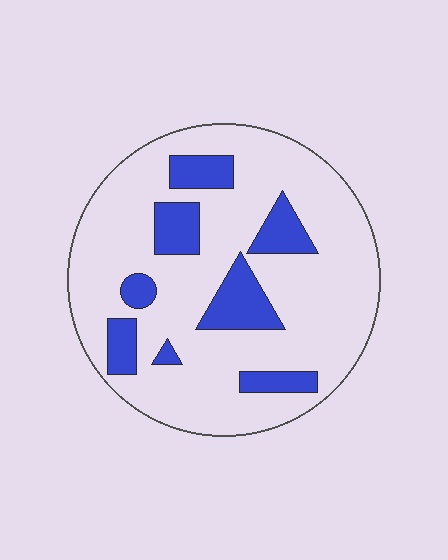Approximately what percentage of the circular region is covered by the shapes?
Approximately 20%.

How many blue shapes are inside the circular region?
8.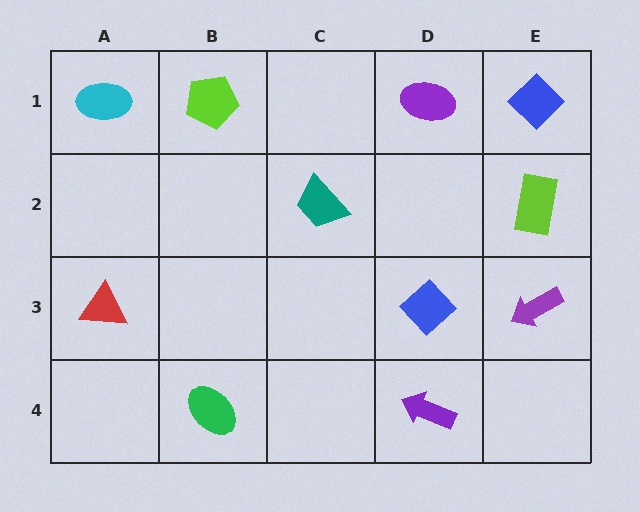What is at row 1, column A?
A cyan ellipse.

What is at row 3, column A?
A red triangle.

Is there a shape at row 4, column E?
No, that cell is empty.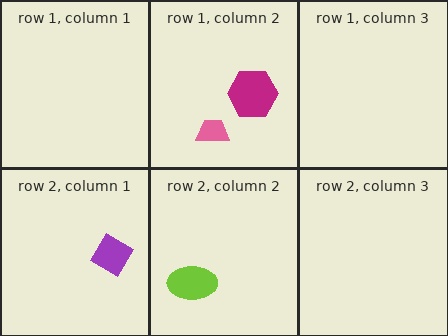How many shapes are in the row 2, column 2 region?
1.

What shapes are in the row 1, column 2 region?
The pink trapezoid, the magenta hexagon.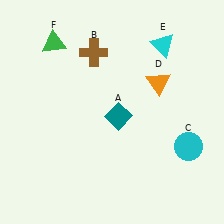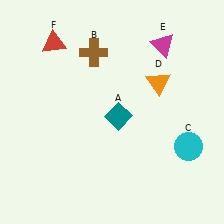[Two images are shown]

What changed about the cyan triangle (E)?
In Image 1, E is cyan. In Image 2, it changed to magenta.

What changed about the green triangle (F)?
In Image 1, F is green. In Image 2, it changed to red.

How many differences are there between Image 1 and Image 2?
There are 2 differences between the two images.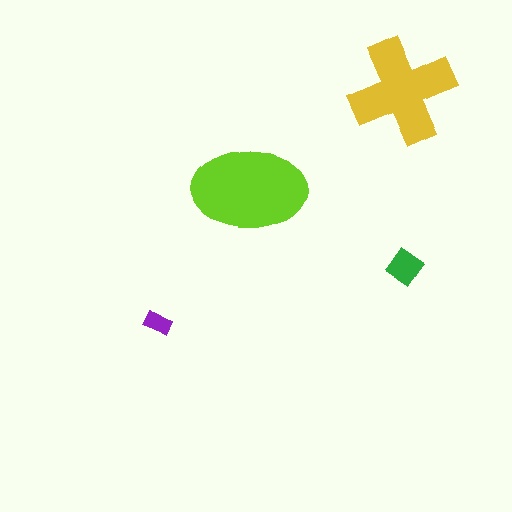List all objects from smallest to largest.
The purple rectangle, the green diamond, the yellow cross, the lime ellipse.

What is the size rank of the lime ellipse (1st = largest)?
1st.